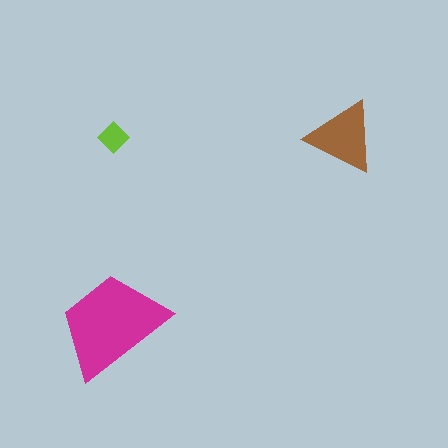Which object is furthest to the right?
The brown triangle is rightmost.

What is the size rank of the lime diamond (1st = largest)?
3rd.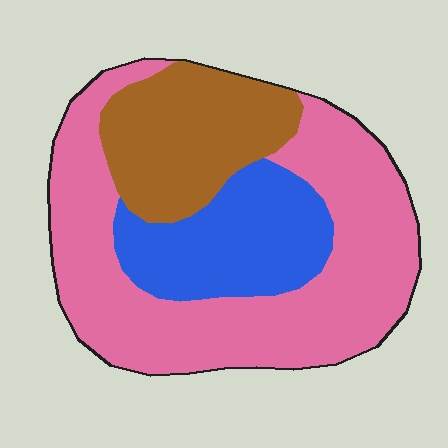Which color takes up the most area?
Pink, at roughly 55%.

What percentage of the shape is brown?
Brown takes up about one quarter (1/4) of the shape.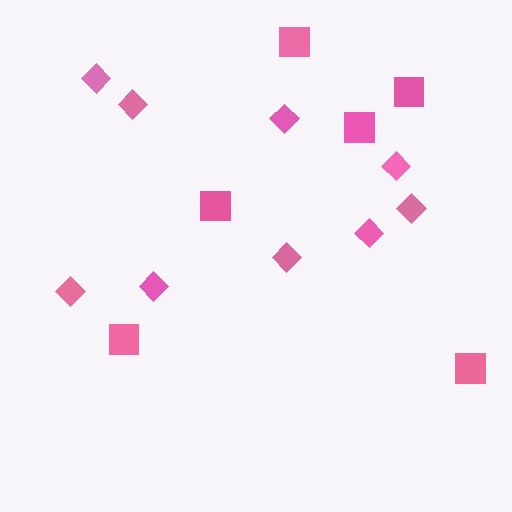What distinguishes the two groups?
There are 2 groups: one group of diamonds (9) and one group of squares (6).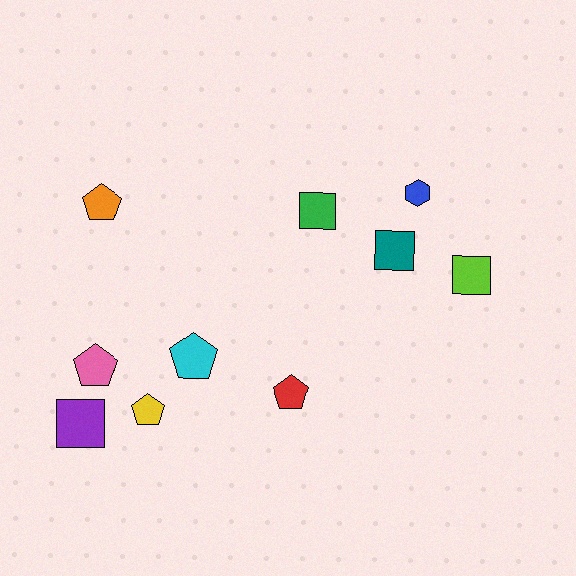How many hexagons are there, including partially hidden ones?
There is 1 hexagon.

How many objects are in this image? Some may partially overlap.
There are 10 objects.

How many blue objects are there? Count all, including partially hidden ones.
There is 1 blue object.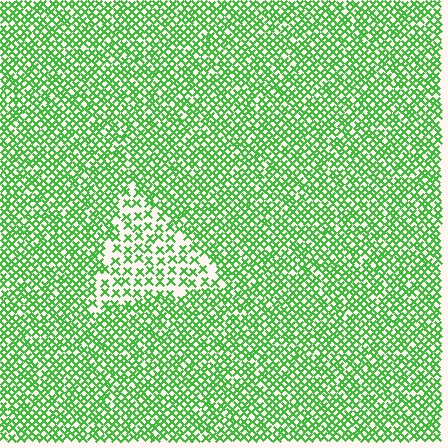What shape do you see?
I see a triangle.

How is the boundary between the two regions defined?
The boundary is defined by a change in element density (approximately 1.9x ratio). All elements are the same color, size, and shape.